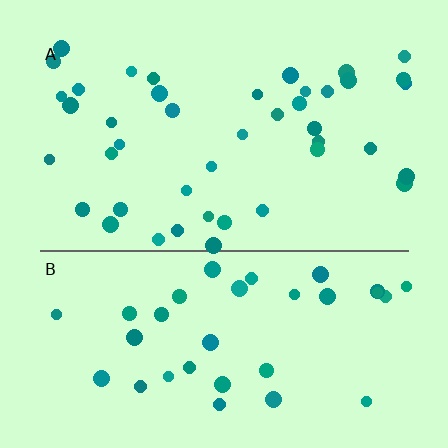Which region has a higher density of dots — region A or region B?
A (the top).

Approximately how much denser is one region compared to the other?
Approximately 1.2× — region A over region B.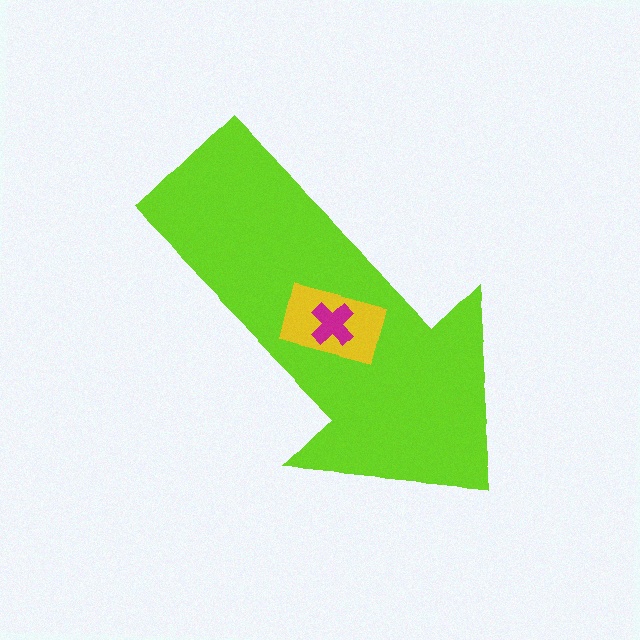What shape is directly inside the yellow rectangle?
The magenta cross.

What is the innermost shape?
The magenta cross.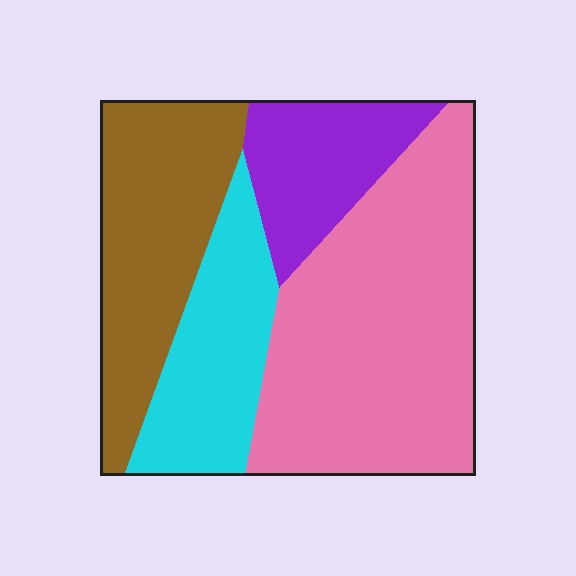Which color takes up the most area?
Pink, at roughly 45%.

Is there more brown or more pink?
Pink.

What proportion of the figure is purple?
Purple covers around 15% of the figure.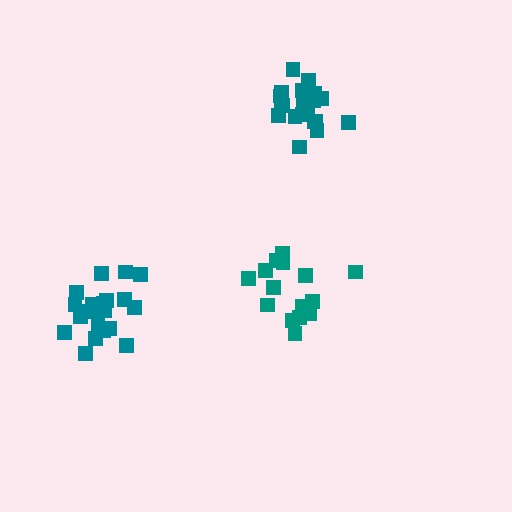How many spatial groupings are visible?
There are 3 spatial groupings.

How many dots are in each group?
Group 1: 21 dots, Group 2: 21 dots, Group 3: 15 dots (57 total).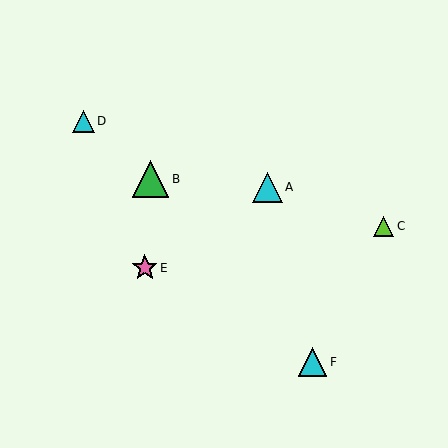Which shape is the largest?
The green triangle (labeled B) is the largest.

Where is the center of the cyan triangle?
The center of the cyan triangle is at (313, 362).